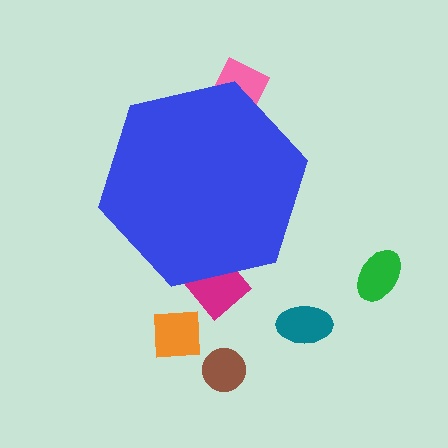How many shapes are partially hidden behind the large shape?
2 shapes are partially hidden.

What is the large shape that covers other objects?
A blue hexagon.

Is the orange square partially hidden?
No, the orange square is fully visible.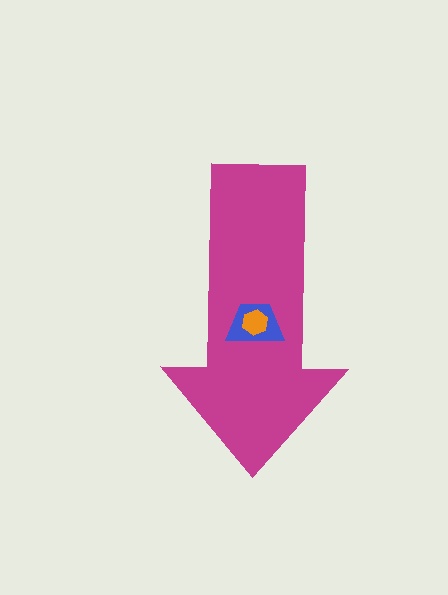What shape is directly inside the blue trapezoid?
The orange hexagon.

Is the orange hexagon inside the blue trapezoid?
Yes.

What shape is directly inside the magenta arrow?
The blue trapezoid.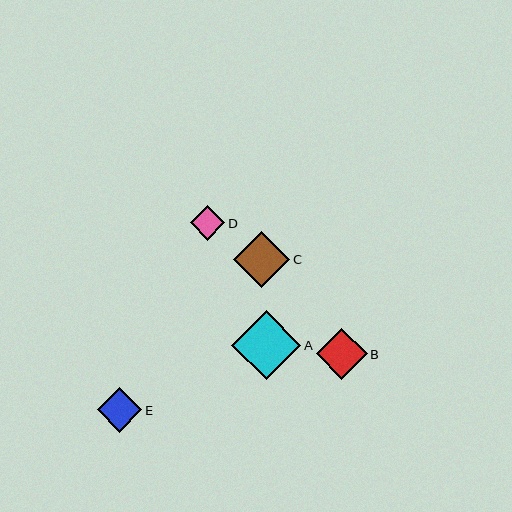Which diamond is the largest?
Diamond A is the largest with a size of approximately 69 pixels.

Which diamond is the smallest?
Diamond D is the smallest with a size of approximately 34 pixels.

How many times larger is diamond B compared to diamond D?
Diamond B is approximately 1.5 times the size of diamond D.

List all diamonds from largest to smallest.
From largest to smallest: A, C, B, E, D.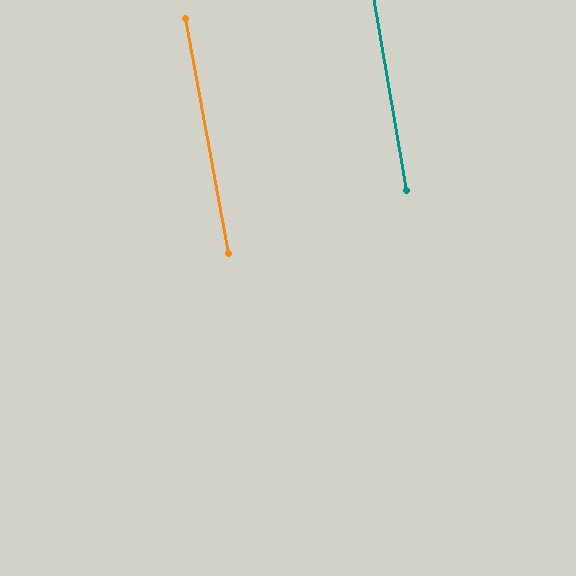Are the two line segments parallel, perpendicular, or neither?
Parallel — their directions differ by only 0.9°.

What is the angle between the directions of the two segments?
Approximately 1 degree.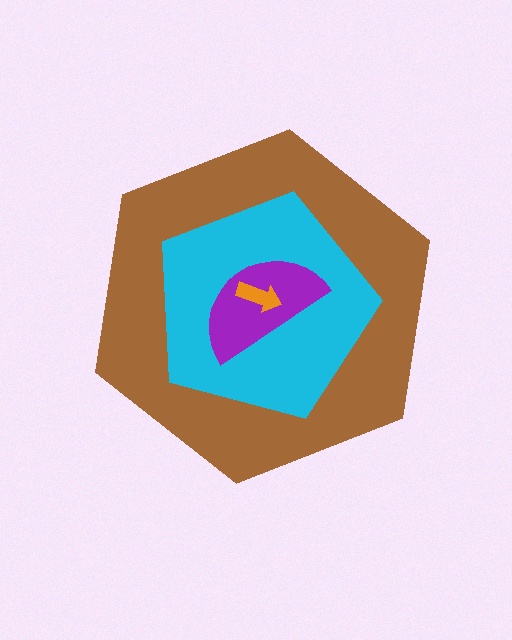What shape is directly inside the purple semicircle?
The orange arrow.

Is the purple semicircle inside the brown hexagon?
Yes.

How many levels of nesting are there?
4.